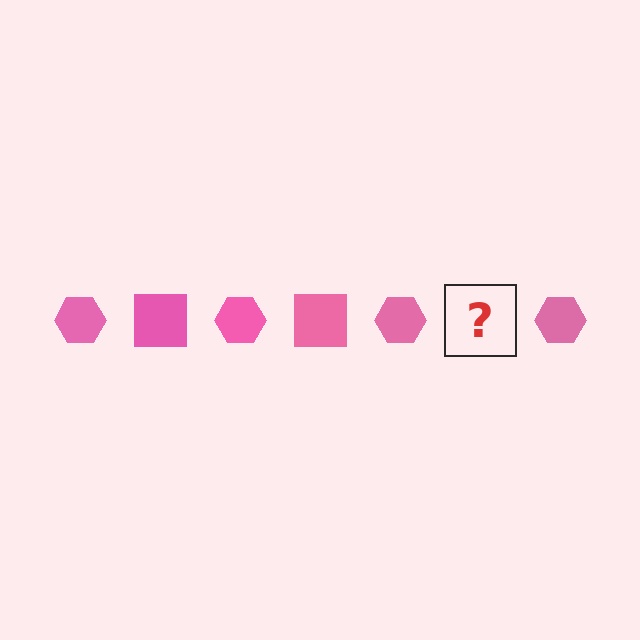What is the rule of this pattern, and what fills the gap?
The rule is that the pattern cycles through hexagon, square shapes in pink. The gap should be filled with a pink square.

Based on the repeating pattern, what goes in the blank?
The blank should be a pink square.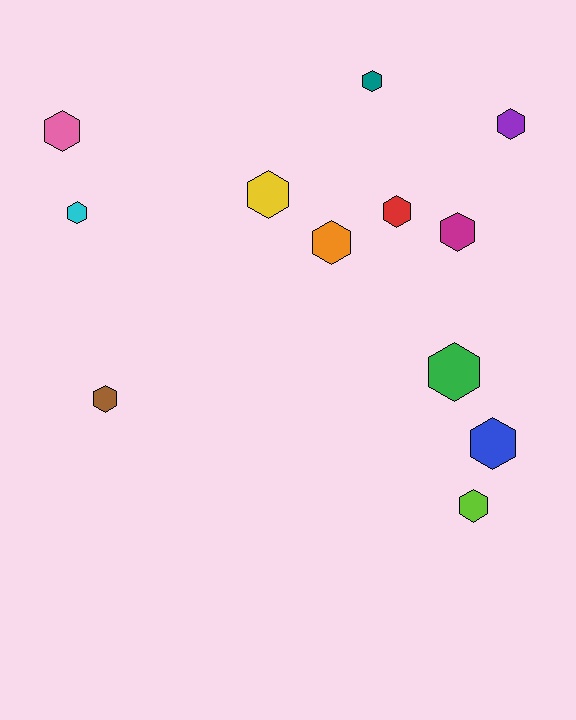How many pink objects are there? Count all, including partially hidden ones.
There is 1 pink object.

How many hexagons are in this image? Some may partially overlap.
There are 12 hexagons.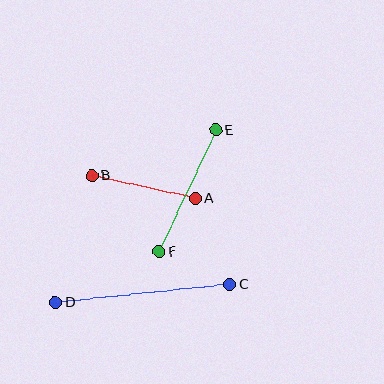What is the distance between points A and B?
The distance is approximately 106 pixels.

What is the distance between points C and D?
The distance is approximately 175 pixels.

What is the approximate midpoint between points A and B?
The midpoint is at approximately (144, 187) pixels.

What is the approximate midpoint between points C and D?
The midpoint is at approximately (143, 293) pixels.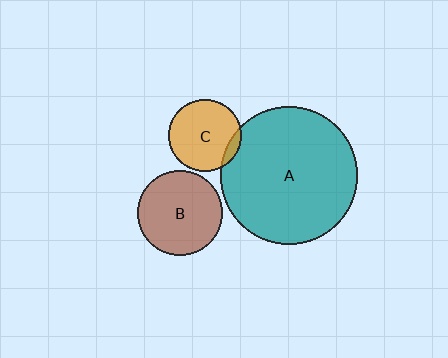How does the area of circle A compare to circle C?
Approximately 3.6 times.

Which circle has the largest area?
Circle A (teal).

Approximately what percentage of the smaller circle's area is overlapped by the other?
Approximately 10%.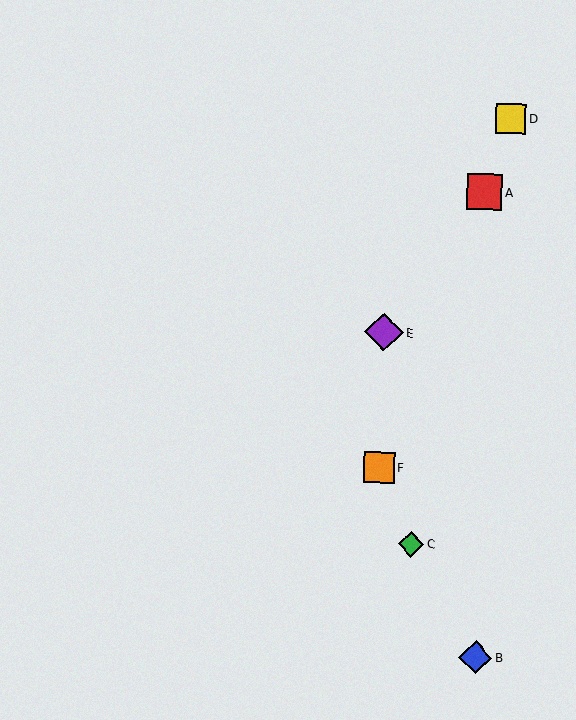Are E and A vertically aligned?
No, E is at x≈384 and A is at x≈484.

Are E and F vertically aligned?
Yes, both are at x≈384.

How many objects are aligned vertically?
2 objects (E, F) are aligned vertically.